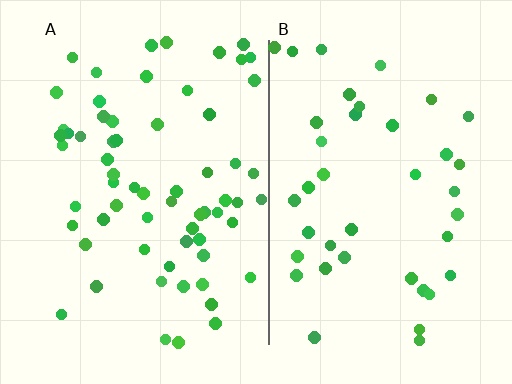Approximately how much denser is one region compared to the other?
Approximately 1.6× — region A over region B.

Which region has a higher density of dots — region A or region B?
A (the left).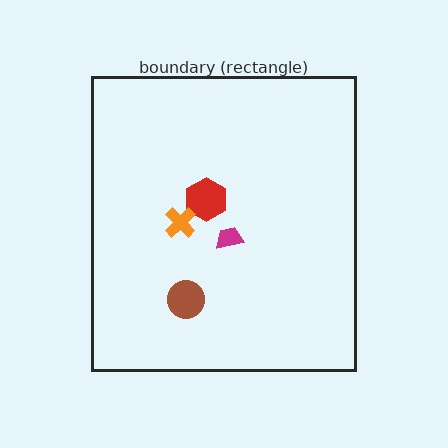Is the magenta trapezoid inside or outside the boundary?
Inside.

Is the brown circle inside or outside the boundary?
Inside.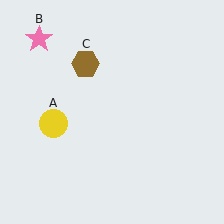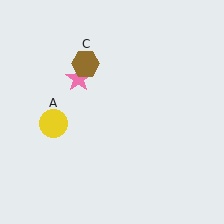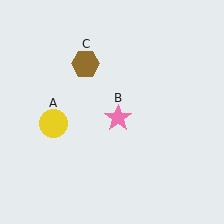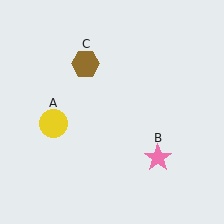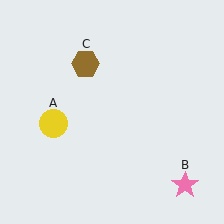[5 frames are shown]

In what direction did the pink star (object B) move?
The pink star (object B) moved down and to the right.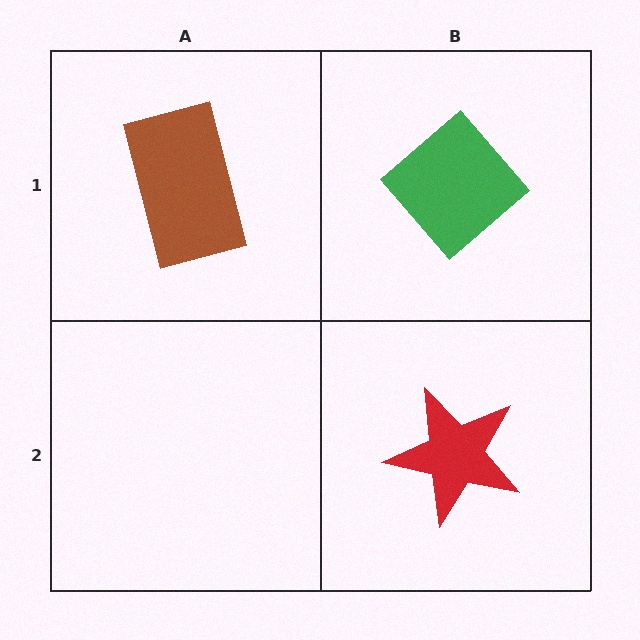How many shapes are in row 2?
1 shape.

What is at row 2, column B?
A red star.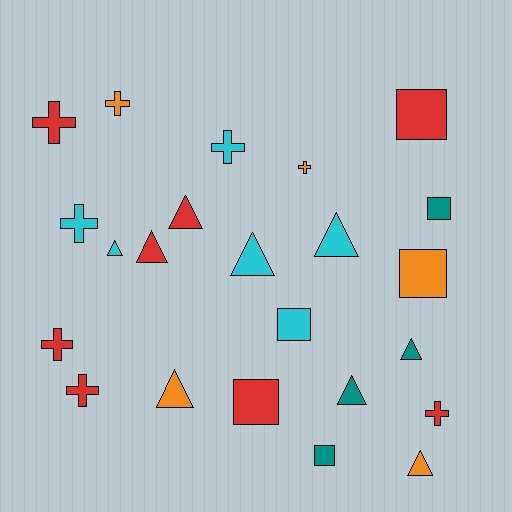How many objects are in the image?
There are 23 objects.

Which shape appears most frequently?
Triangle, with 9 objects.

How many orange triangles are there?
There are 2 orange triangles.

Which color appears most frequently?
Red, with 8 objects.